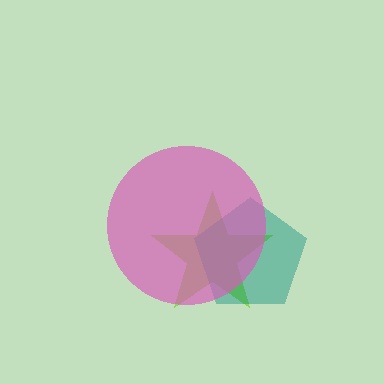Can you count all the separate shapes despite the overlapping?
Yes, there are 3 separate shapes.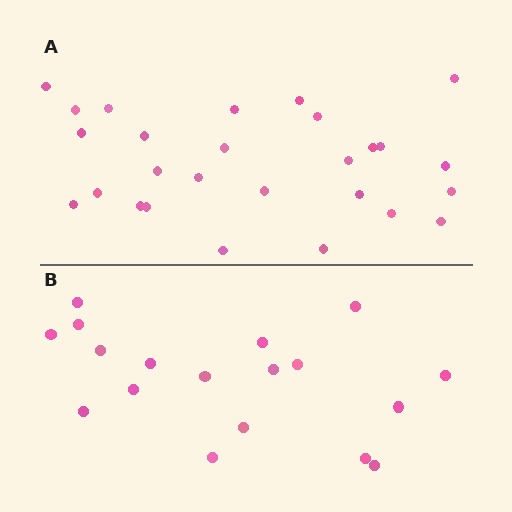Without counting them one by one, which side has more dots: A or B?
Region A (the top region) has more dots.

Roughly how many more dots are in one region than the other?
Region A has roughly 8 or so more dots than region B.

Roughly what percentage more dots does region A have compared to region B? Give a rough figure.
About 50% more.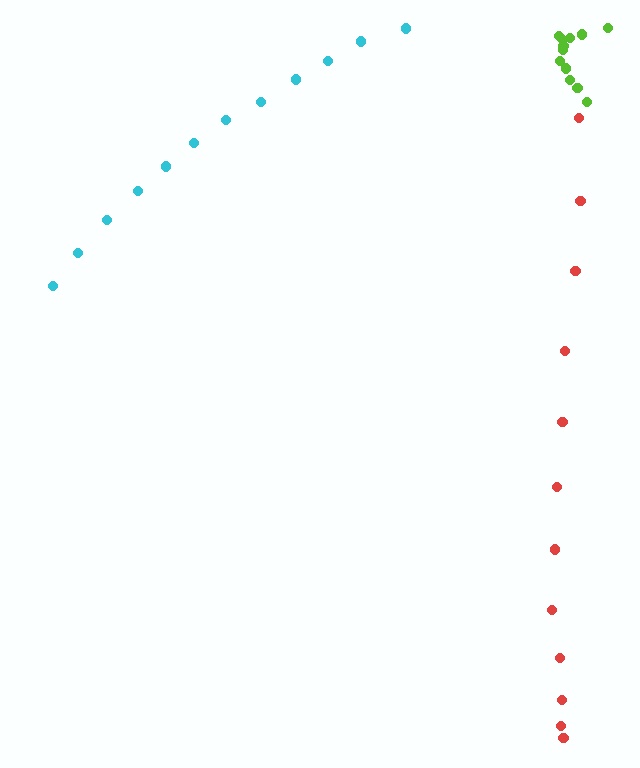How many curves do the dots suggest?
There are 3 distinct paths.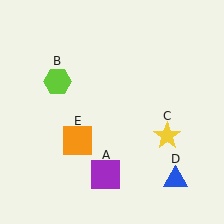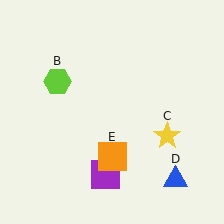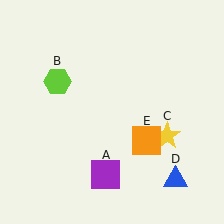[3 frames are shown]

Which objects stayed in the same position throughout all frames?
Purple square (object A) and lime hexagon (object B) and yellow star (object C) and blue triangle (object D) remained stationary.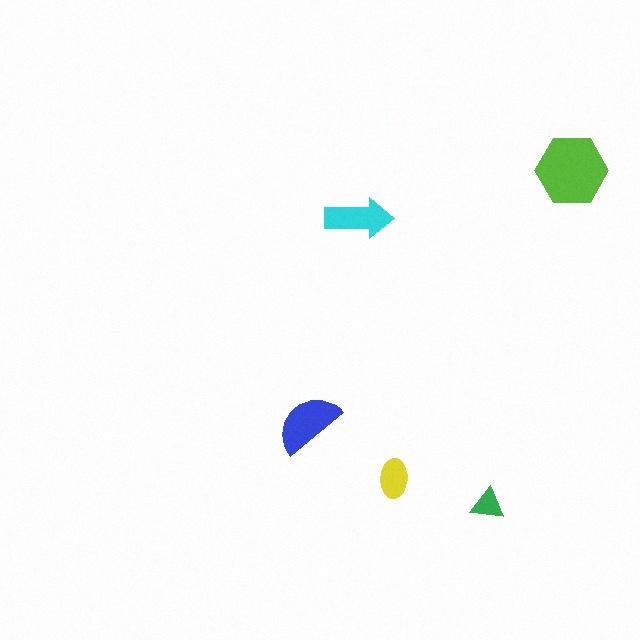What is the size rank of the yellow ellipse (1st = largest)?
4th.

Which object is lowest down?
The green triangle is bottommost.